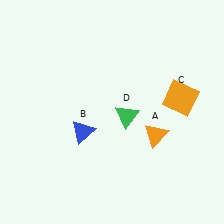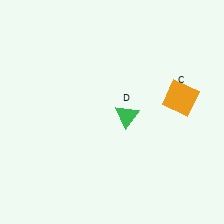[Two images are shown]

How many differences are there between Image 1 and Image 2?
There are 2 differences between the two images.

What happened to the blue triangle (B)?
The blue triangle (B) was removed in Image 2. It was in the bottom-left area of Image 1.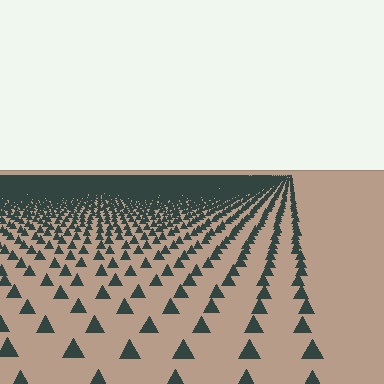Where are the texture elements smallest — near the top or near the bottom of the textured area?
Near the top.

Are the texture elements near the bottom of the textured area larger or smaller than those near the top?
Larger. Near the bottom, elements are closer to the viewer and appear at a bigger on-screen size.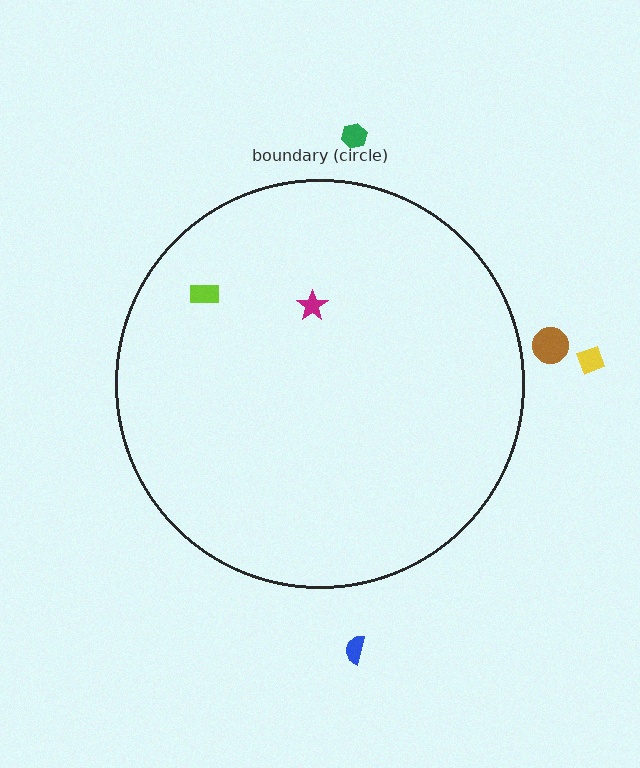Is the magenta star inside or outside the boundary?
Inside.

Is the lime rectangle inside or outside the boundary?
Inside.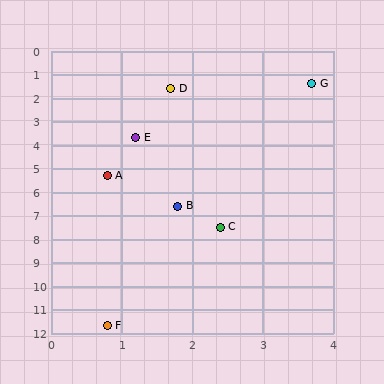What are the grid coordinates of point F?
Point F is at approximately (0.8, 11.7).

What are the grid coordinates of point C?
Point C is at approximately (2.4, 7.5).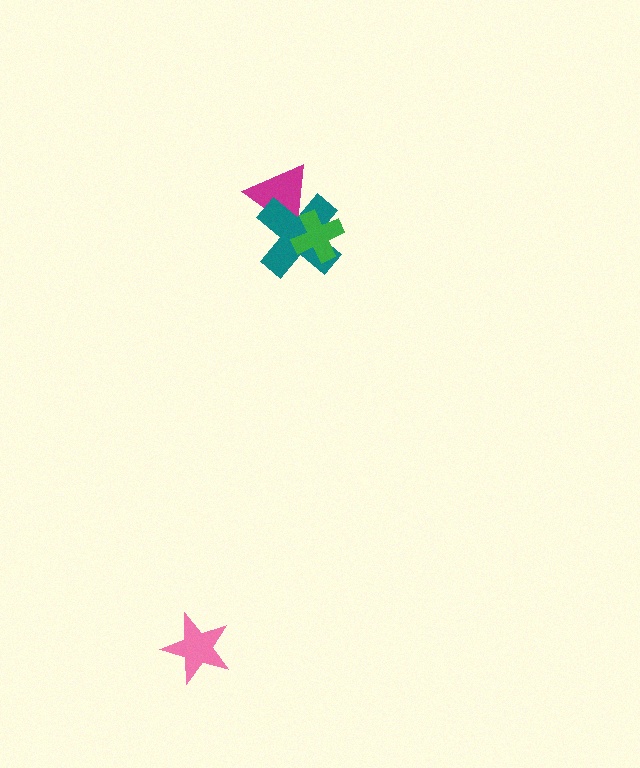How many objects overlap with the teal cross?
2 objects overlap with the teal cross.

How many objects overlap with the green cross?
2 objects overlap with the green cross.